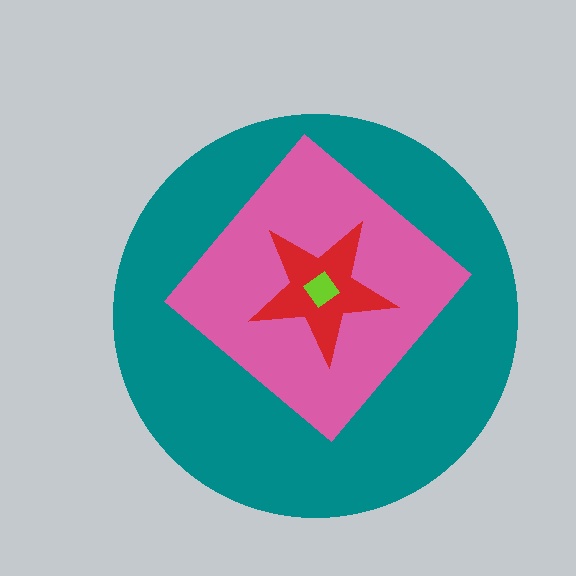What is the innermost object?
The lime diamond.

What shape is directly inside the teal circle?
The pink diamond.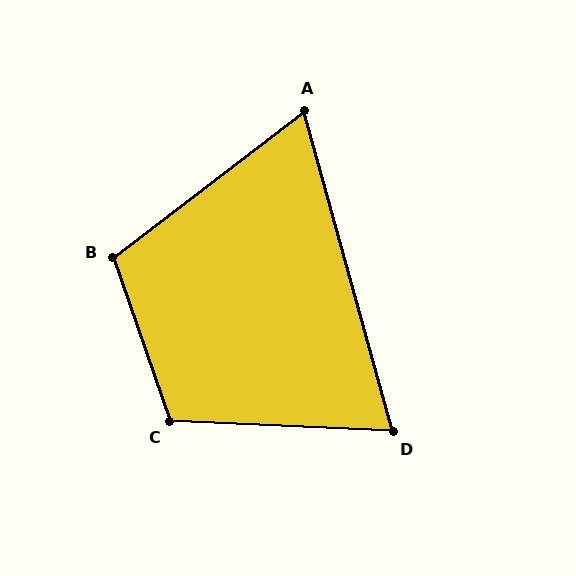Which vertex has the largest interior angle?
C, at approximately 112 degrees.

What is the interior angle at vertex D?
Approximately 72 degrees (acute).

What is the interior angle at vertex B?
Approximately 108 degrees (obtuse).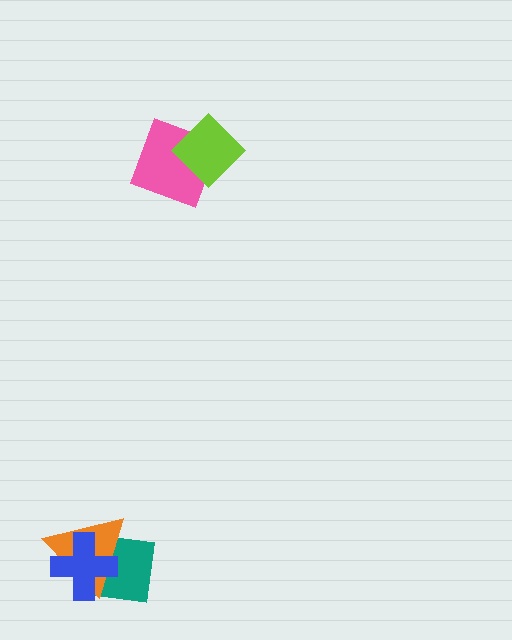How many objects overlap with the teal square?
2 objects overlap with the teal square.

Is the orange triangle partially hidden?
Yes, it is partially covered by another shape.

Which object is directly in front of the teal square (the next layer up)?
The orange triangle is directly in front of the teal square.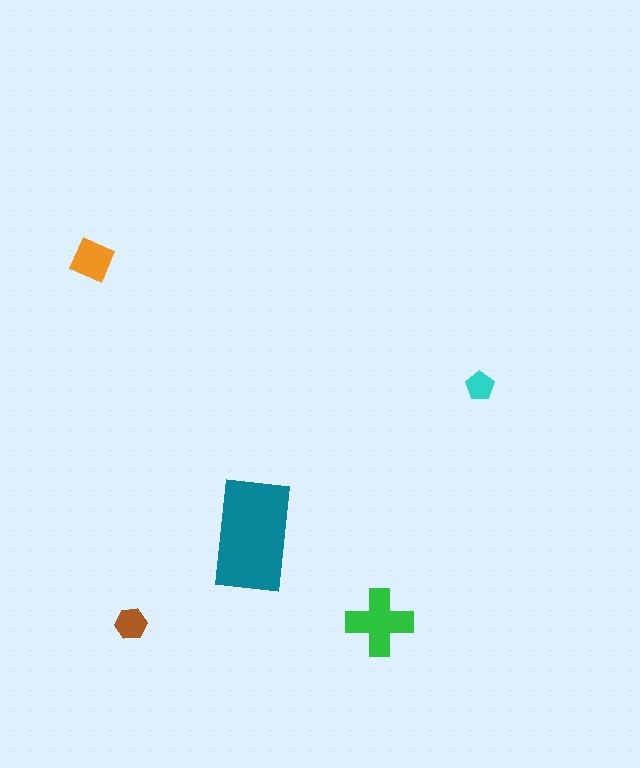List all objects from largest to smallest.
The teal rectangle, the green cross, the orange diamond, the brown hexagon, the cyan pentagon.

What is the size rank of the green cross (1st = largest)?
2nd.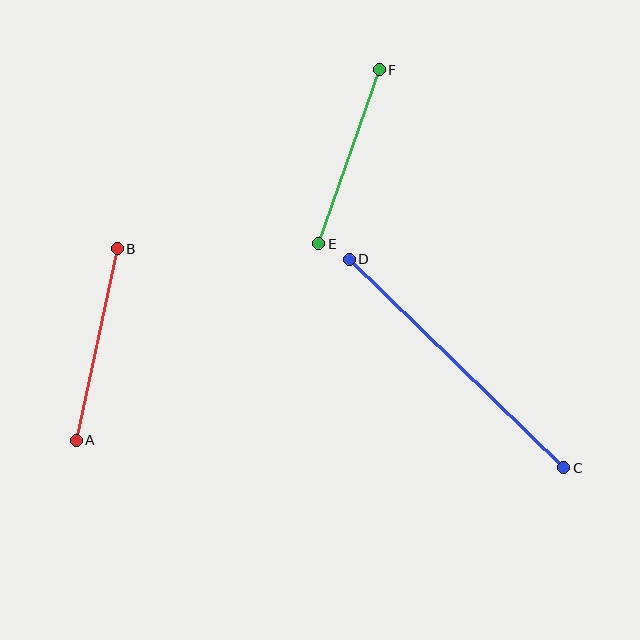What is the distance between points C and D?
The distance is approximately 299 pixels.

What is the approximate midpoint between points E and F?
The midpoint is at approximately (349, 157) pixels.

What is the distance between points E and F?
The distance is approximately 184 pixels.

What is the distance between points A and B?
The distance is approximately 196 pixels.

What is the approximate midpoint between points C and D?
The midpoint is at approximately (457, 363) pixels.